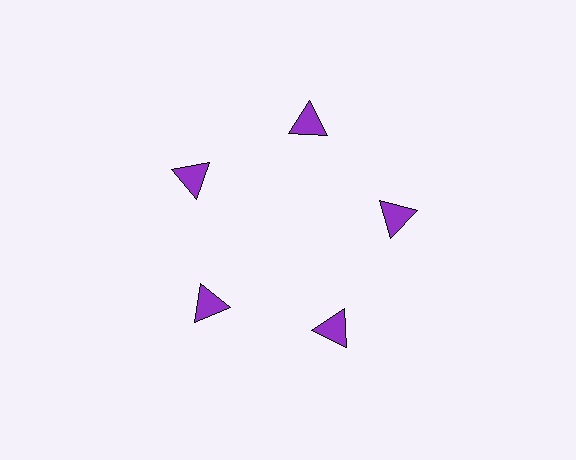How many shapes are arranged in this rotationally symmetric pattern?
There are 5 shapes, arranged in 5 groups of 1.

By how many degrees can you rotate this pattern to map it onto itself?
The pattern maps onto itself every 72 degrees of rotation.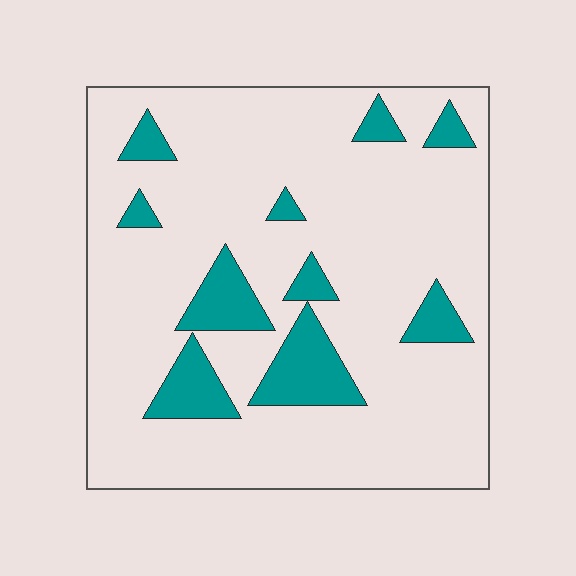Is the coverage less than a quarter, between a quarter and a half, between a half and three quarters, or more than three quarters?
Less than a quarter.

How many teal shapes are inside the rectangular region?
10.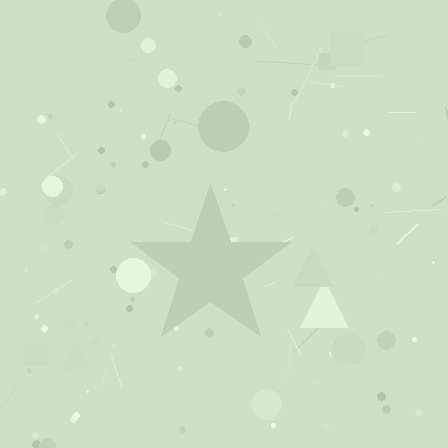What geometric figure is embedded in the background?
A star is embedded in the background.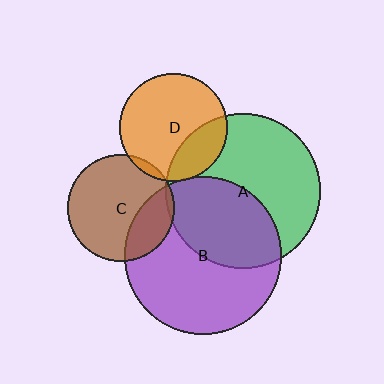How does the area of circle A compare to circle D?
Approximately 2.0 times.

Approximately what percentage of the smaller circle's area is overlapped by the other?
Approximately 5%.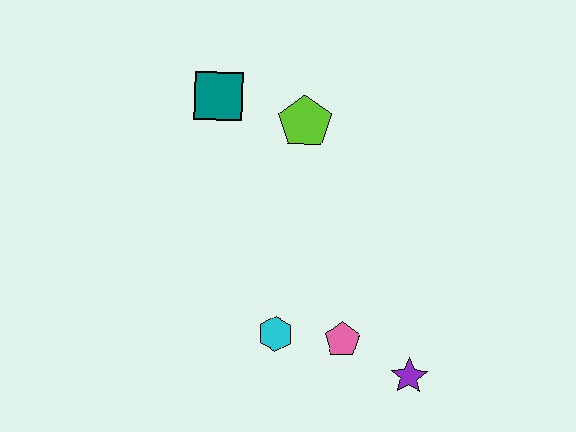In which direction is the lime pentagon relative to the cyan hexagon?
The lime pentagon is above the cyan hexagon.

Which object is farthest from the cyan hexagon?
The teal square is farthest from the cyan hexagon.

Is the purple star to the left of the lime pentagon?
No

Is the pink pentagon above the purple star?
Yes